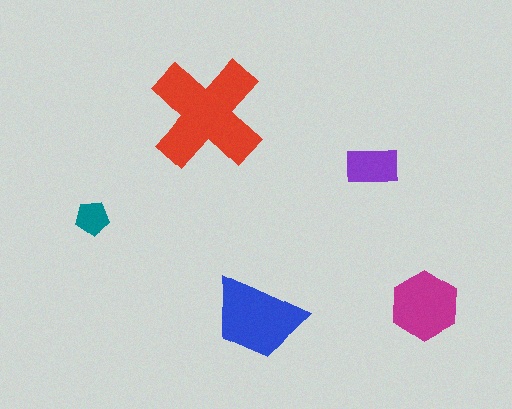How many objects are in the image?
There are 5 objects in the image.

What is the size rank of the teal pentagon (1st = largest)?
5th.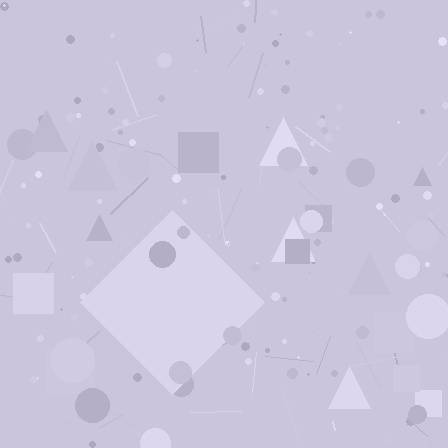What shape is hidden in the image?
A diamond is hidden in the image.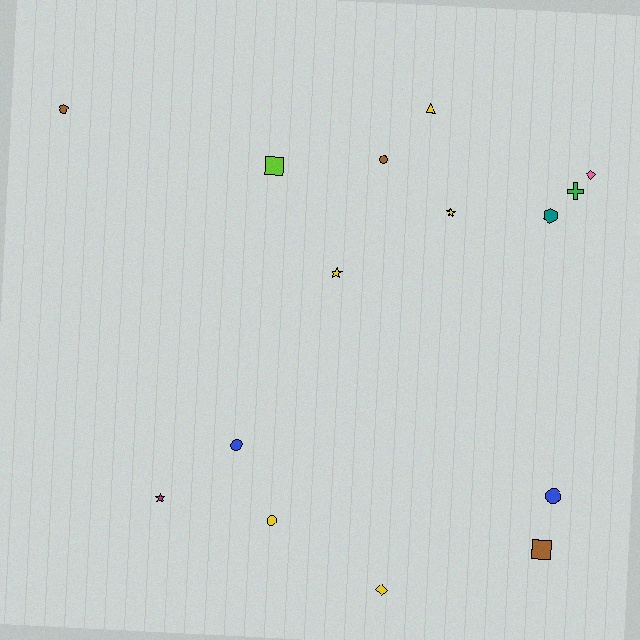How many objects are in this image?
There are 15 objects.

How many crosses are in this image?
There is 1 cross.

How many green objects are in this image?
There is 1 green object.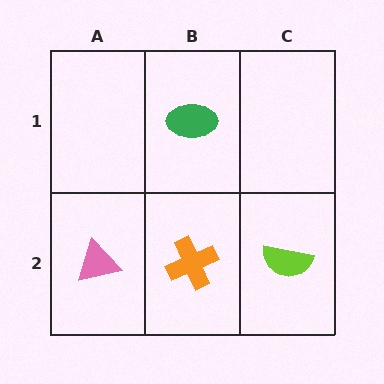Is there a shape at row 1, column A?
No, that cell is empty.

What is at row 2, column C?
A lime semicircle.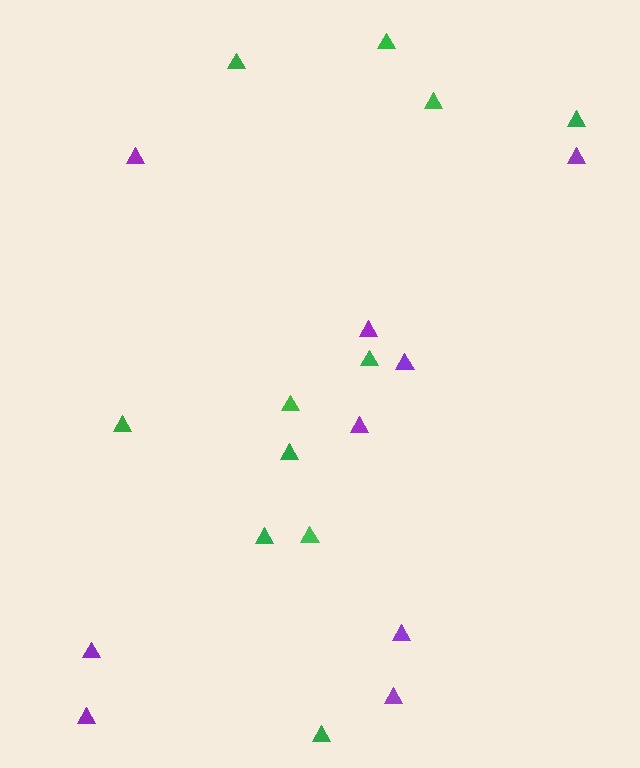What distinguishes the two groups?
There are 2 groups: one group of green triangles (11) and one group of purple triangles (9).